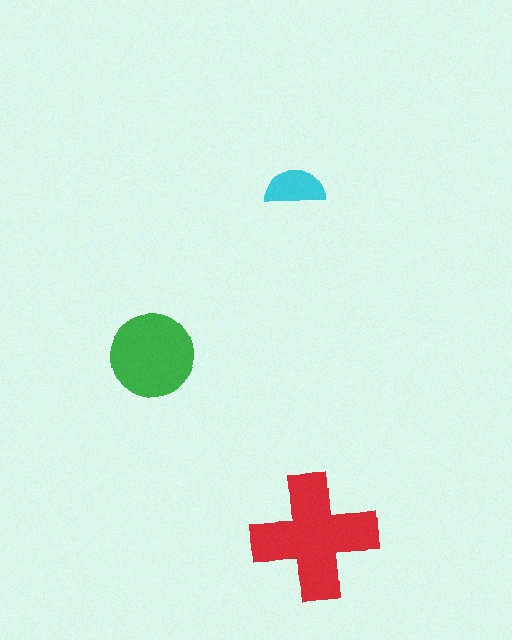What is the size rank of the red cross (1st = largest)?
1st.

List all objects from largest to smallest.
The red cross, the green circle, the cyan semicircle.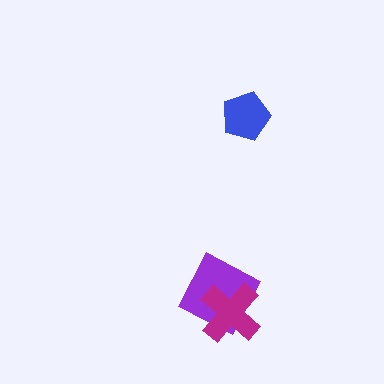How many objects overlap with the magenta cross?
1 object overlaps with the magenta cross.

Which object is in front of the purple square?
The magenta cross is in front of the purple square.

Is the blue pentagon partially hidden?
No, no other shape covers it.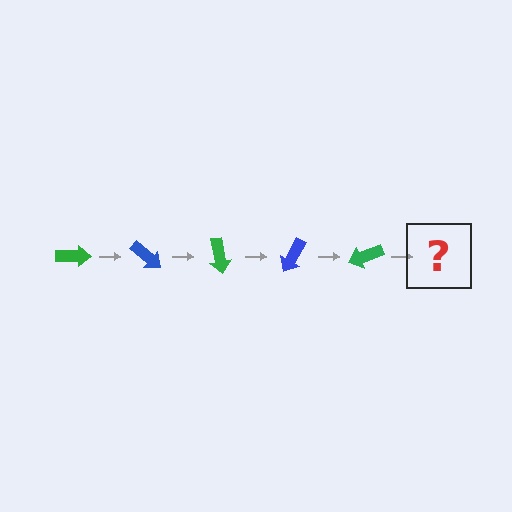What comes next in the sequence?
The next element should be a blue arrow, rotated 200 degrees from the start.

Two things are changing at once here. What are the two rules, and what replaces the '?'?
The two rules are that it rotates 40 degrees each step and the color cycles through green and blue. The '?' should be a blue arrow, rotated 200 degrees from the start.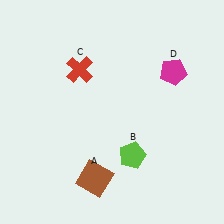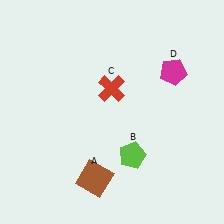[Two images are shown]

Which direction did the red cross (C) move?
The red cross (C) moved right.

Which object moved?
The red cross (C) moved right.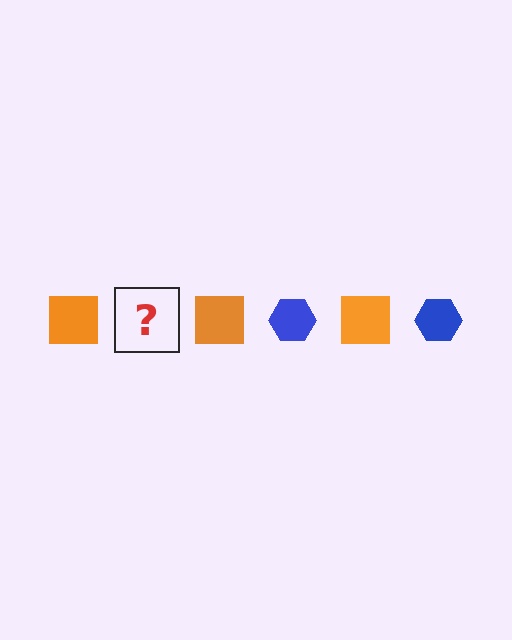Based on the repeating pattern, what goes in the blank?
The blank should be a blue hexagon.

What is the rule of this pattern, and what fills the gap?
The rule is that the pattern alternates between orange square and blue hexagon. The gap should be filled with a blue hexagon.